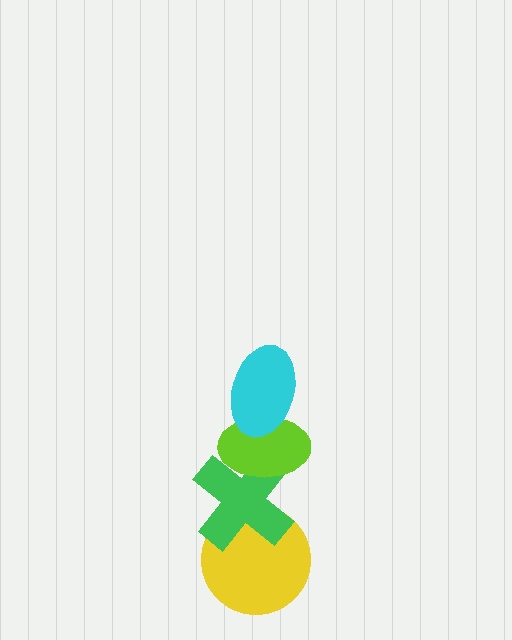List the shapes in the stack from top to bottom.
From top to bottom: the cyan ellipse, the lime ellipse, the green cross, the yellow circle.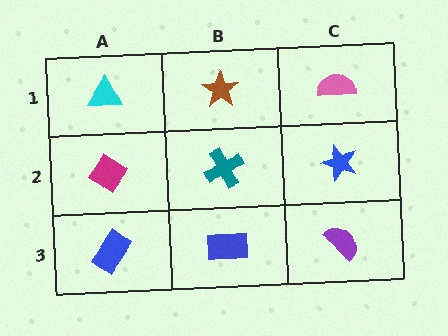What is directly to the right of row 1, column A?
A brown star.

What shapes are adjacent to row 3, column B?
A teal cross (row 2, column B), a blue rectangle (row 3, column A), a purple semicircle (row 3, column C).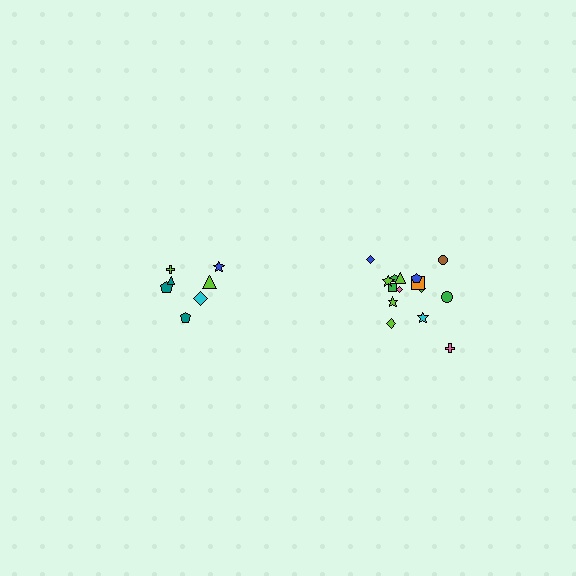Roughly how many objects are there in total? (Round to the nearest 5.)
Roughly 20 objects in total.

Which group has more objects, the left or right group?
The right group.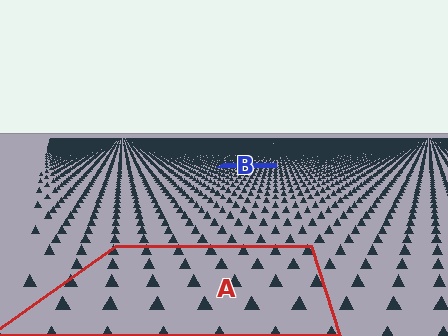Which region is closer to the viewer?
Region A is closer. The texture elements there are larger and more spread out.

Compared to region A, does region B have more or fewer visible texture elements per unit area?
Region B has more texture elements per unit area — they are packed more densely because it is farther away.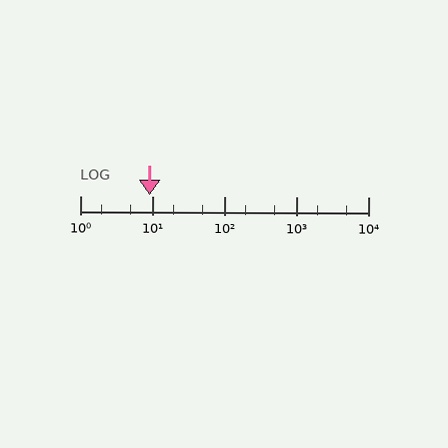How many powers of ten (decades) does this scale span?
The scale spans 4 decades, from 1 to 10000.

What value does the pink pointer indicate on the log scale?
The pointer indicates approximately 9.1.